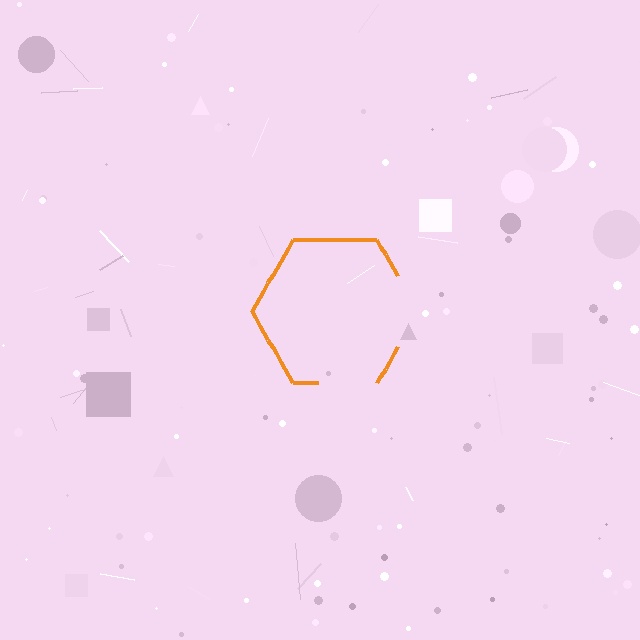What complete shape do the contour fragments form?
The contour fragments form a hexagon.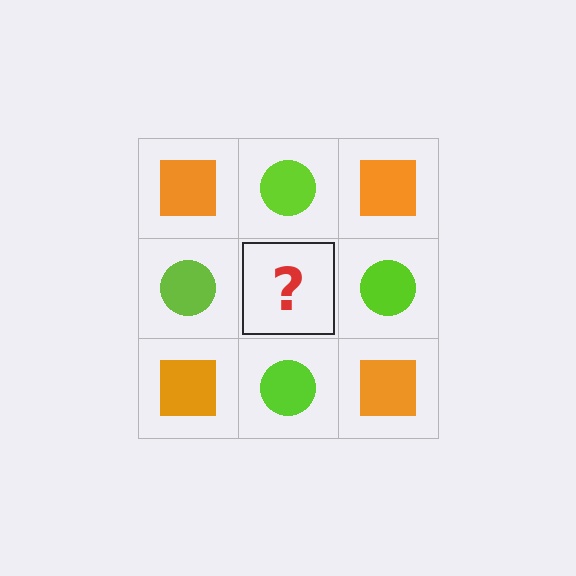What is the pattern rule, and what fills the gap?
The rule is that it alternates orange square and lime circle in a checkerboard pattern. The gap should be filled with an orange square.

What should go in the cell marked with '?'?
The missing cell should contain an orange square.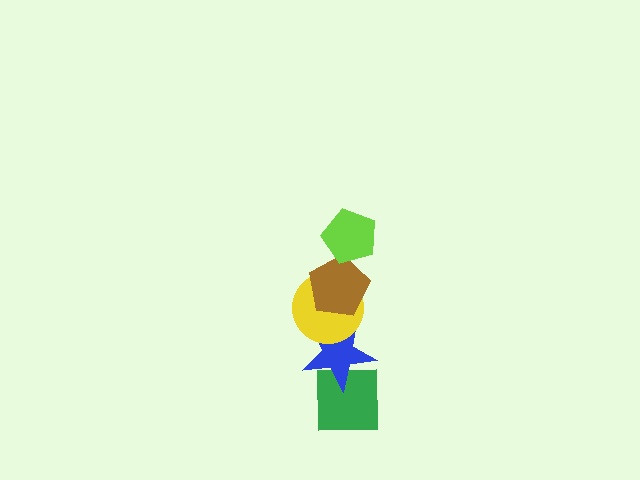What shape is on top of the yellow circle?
The brown pentagon is on top of the yellow circle.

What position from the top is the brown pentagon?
The brown pentagon is 2nd from the top.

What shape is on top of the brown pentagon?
The lime pentagon is on top of the brown pentagon.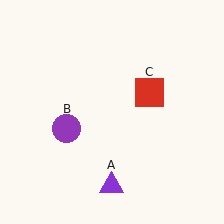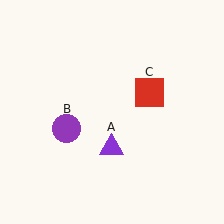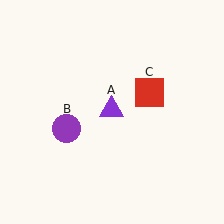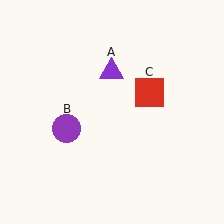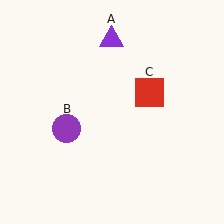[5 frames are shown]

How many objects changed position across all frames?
1 object changed position: purple triangle (object A).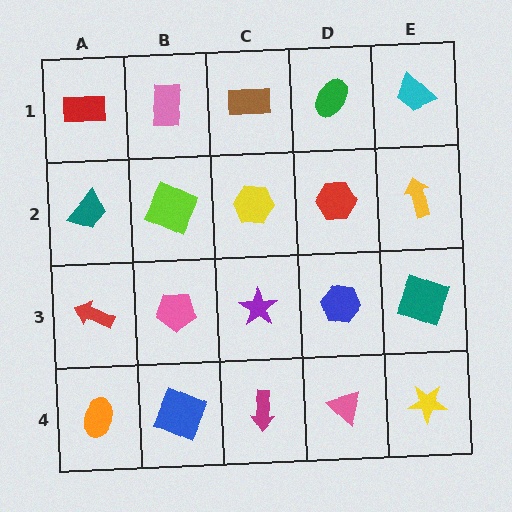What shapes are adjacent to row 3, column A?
A teal trapezoid (row 2, column A), an orange ellipse (row 4, column A), a pink pentagon (row 3, column B).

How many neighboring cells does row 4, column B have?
3.